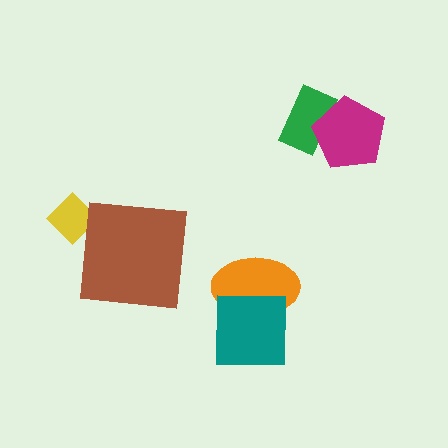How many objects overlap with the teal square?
1 object overlaps with the teal square.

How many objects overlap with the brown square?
0 objects overlap with the brown square.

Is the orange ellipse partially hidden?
Yes, it is partially covered by another shape.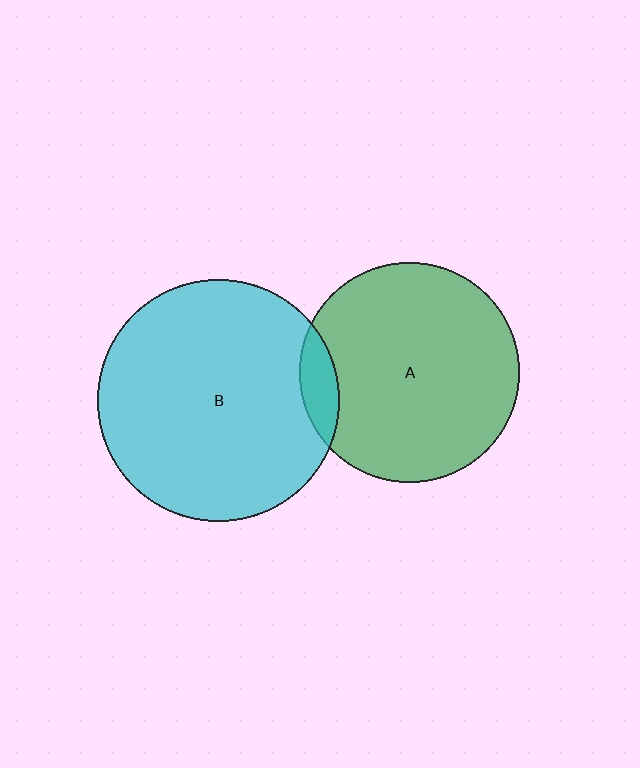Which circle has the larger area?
Circle B (cyan).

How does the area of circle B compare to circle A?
Approximately 1.2 times.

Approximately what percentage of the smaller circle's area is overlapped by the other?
Approximately 10%.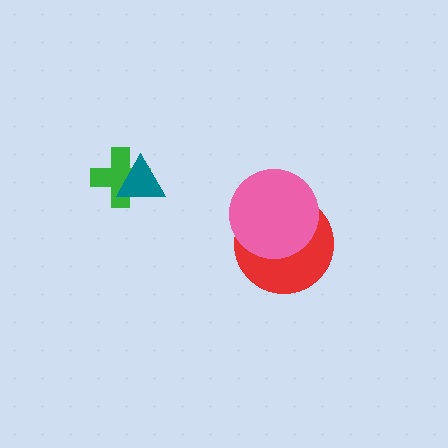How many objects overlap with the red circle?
1 object overlaps with the red circle.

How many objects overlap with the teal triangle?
1 object overlaps with the teal triangle.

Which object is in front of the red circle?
The pink circle is in front of the red circle.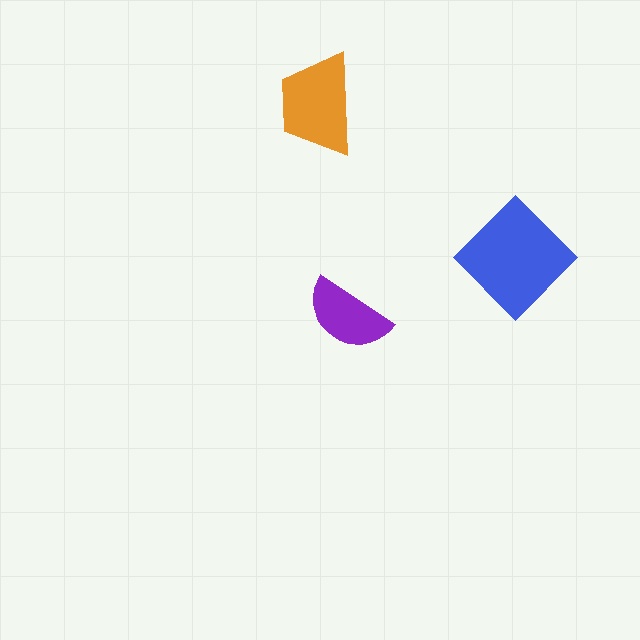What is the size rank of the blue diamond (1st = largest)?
1st.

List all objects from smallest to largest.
The purple semicircle, the orange trapezoid, the blue diamond.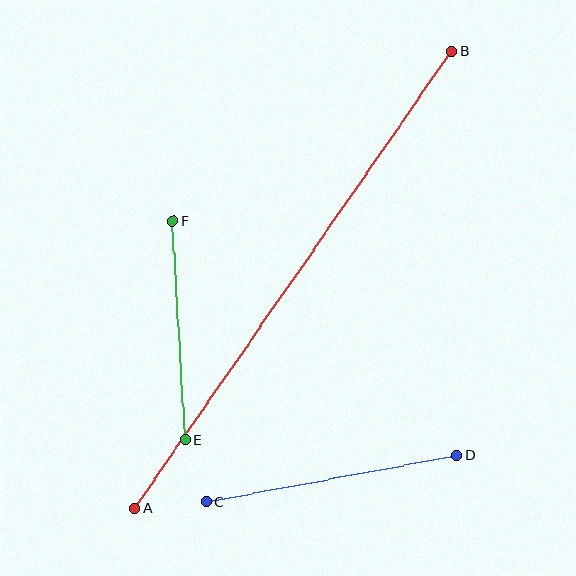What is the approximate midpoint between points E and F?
The midpoint is at approximately (179, 331) pixels.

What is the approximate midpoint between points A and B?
The midpoint is at approximately (293, 280) pixels.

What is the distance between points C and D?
The distance is approximately 255 pixels.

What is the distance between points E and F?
The distance is approximately 219 pixels.